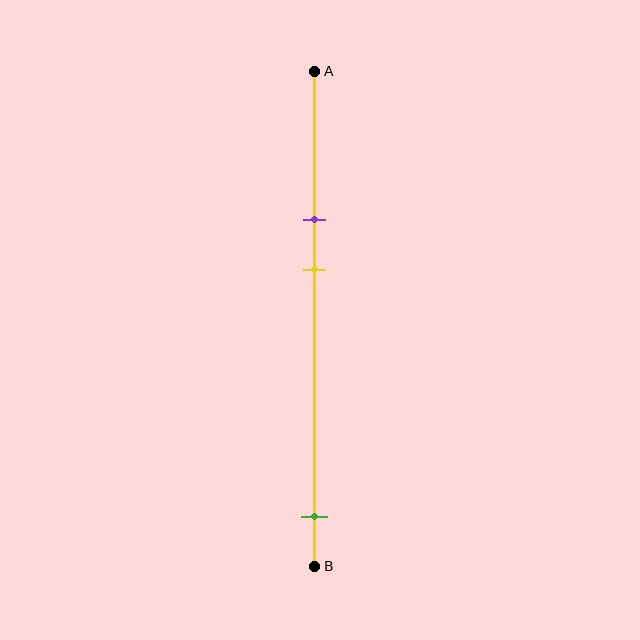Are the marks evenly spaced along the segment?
No, the marks are not evenly spaced.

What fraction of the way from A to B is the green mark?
The green mark is approximately 90% (0.9) of the way from A to B.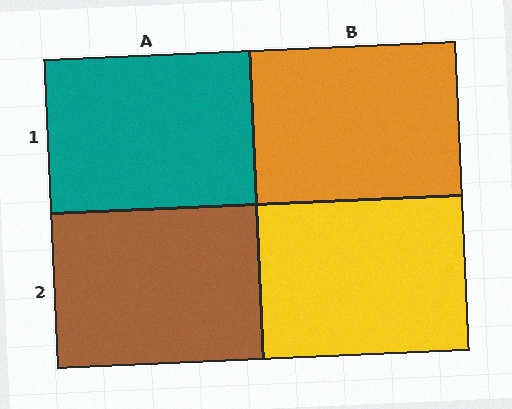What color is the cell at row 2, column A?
Brown.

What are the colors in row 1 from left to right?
Teal, orange.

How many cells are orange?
1 cell is orange.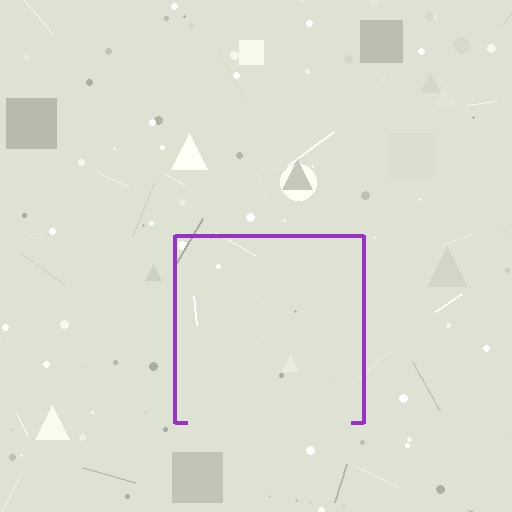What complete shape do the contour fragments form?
The contour fragments form a square.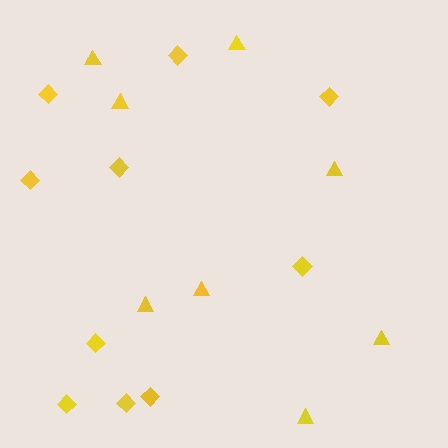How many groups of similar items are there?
There are 2 groups: one group of diamonds (10) and one group of triangles (8).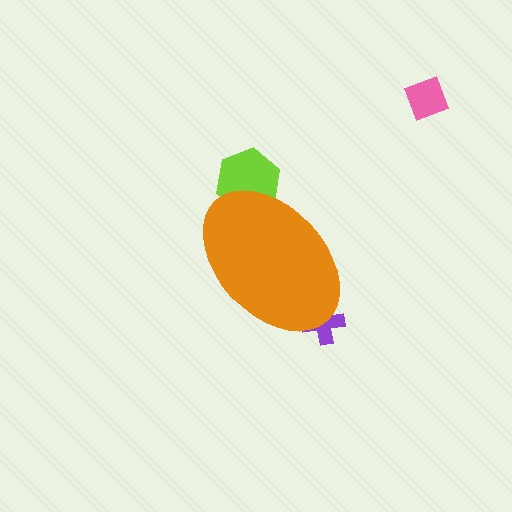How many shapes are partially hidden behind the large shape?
2 shapes are partially hidden.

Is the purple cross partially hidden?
Yes, the purple cross is partially hidden behind the orange ellipse.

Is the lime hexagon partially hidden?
Yes, the lime hexagon is partially hidden behind the orange ellipse.